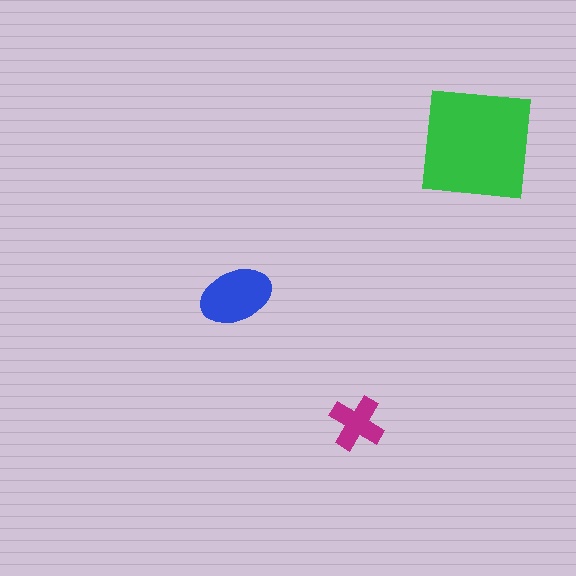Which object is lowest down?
The magenta cross is bottommost.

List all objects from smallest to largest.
The magenta cross, the blue ellipse, the green square.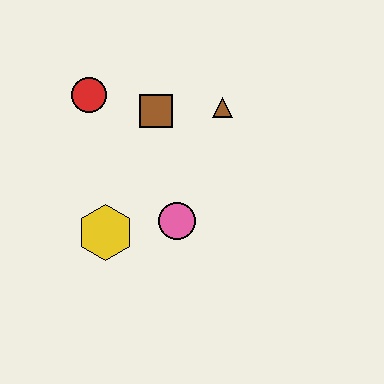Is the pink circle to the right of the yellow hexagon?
Yes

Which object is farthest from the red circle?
The pink circle is farthest from the red circle.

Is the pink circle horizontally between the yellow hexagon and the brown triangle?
Yes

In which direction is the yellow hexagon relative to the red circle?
The yellow hexagon is below the red circle.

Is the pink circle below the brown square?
Yes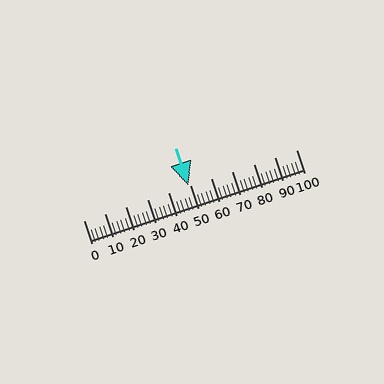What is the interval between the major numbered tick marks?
The major tick marks are spaced 10 units apart.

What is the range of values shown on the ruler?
The ruler shows values from 0 to 100.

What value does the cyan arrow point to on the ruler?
The cyan arrow points to approximately 49.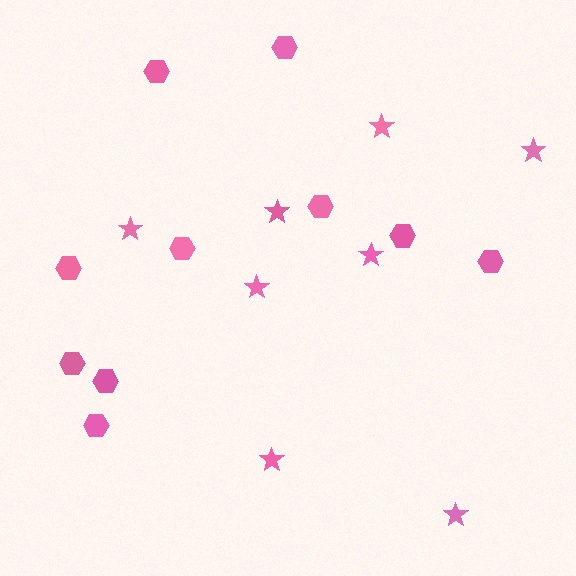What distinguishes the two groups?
There are 2 groups: one group of stars (8) and one group of hexagons (10).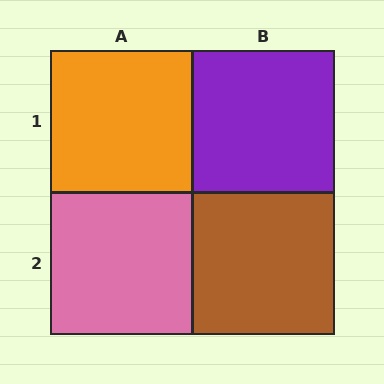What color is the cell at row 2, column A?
Pink.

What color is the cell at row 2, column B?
Brown.